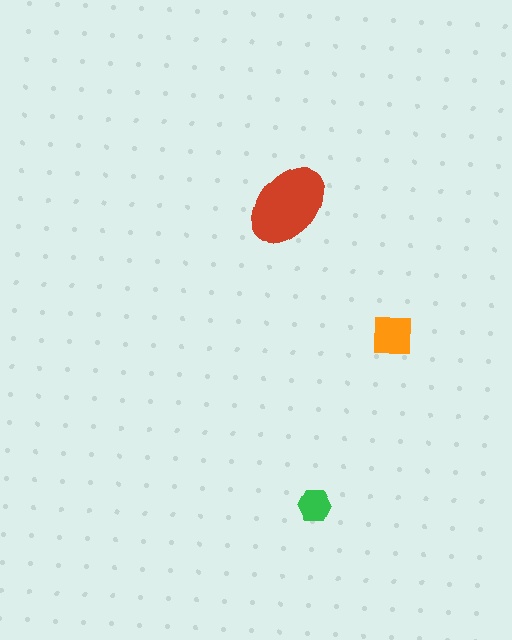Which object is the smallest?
The green hexagon.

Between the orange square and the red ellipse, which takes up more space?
The red ellipse.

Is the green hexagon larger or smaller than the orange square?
Smaller.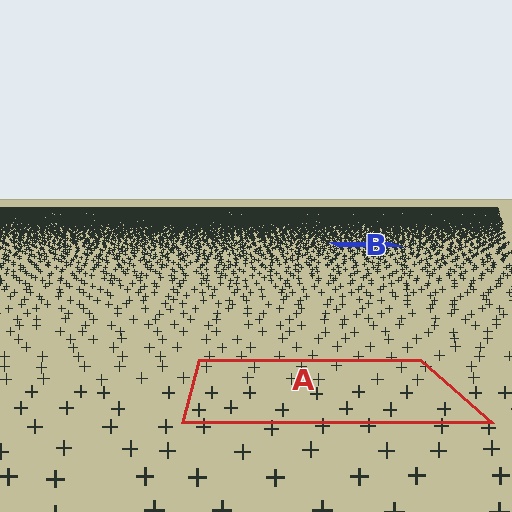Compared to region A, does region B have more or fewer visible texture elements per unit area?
Region B has more texture elements per unit area — they are packed more densely because it is farther away.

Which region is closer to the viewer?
Region A is closer. The texture elements there are larger and more spread out.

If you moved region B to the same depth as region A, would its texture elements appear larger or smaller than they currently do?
They would appear larger. At a closer depth, the same texture elements are projected at a bigger on-screen size.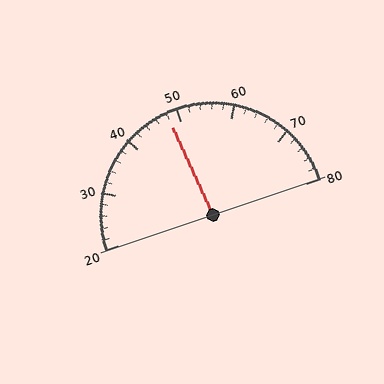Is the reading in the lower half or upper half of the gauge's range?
The reading is in the lower half of the range (20 to 80).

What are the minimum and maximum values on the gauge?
The gauge ranges from 20 to 80.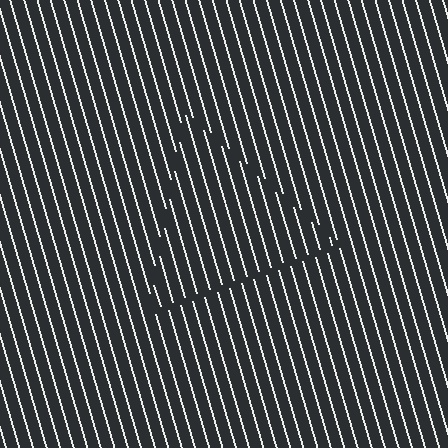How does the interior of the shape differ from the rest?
The interior of the shape contains the same grating, shifted by half a period — the contour is defined by the phase discontinuity where line-ends from the inner and outer gratings abut.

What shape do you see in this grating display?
An illusory triangle. The interior of the shape contains the same grating, shifted by half a period — the contour is defined by the phase discontinuity where line-ends from the inner and outer gratings abut.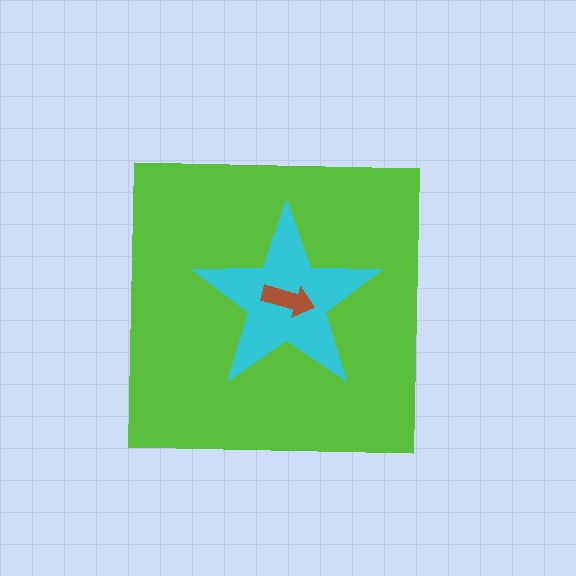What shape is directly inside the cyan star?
The brown arrow.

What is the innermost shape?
The brown arrow.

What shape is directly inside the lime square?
The cyan star.